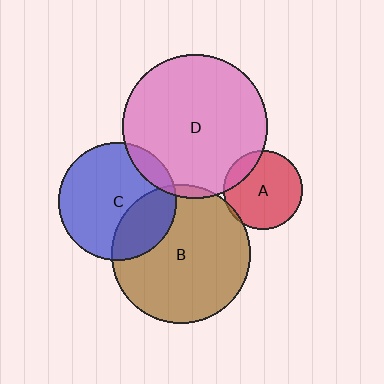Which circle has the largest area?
Circle D (pink).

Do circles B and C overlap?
Yes.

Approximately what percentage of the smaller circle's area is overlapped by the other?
Approximately 30%.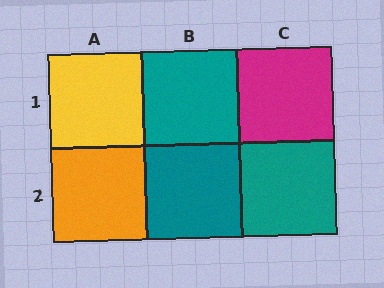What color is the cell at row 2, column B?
Teal.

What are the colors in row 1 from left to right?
Yellow, teal, magenta.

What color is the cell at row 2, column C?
Teal.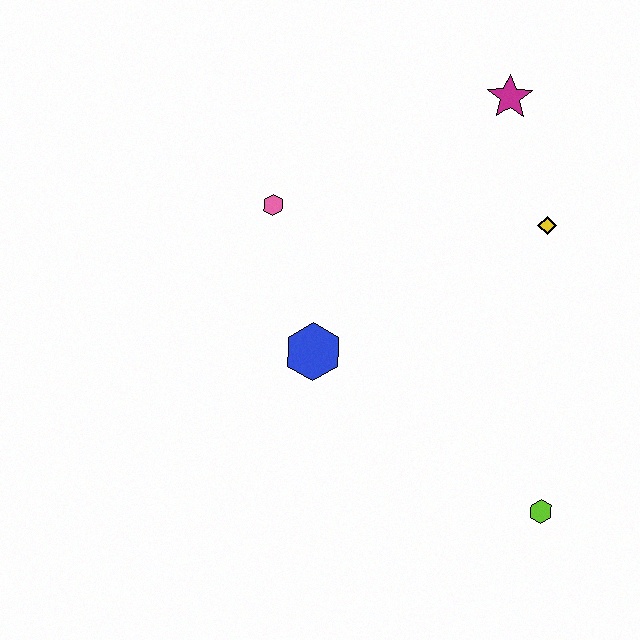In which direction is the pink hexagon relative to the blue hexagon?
The pink hexagon is above the blue hexagon.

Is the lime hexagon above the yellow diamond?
No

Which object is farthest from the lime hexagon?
The magenta star is farthest from the lime hexagon.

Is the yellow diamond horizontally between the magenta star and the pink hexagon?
No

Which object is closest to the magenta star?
The yellow diamond is closest to the magenta star.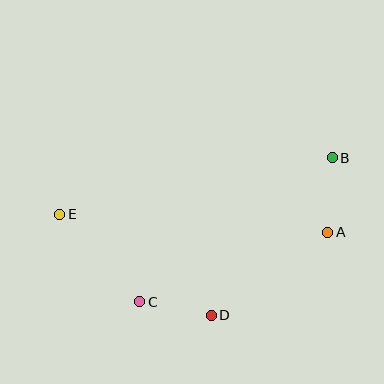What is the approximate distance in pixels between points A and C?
The distance between A and C is approximately 200 pixels.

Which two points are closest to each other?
Points C and D are closest to each other.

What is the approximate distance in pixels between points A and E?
The distance between A and E is approximately 268 pixels.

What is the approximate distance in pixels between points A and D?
The distance between A and D is approximately 143 pixels.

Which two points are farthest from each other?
Points B and E are farthest from each other.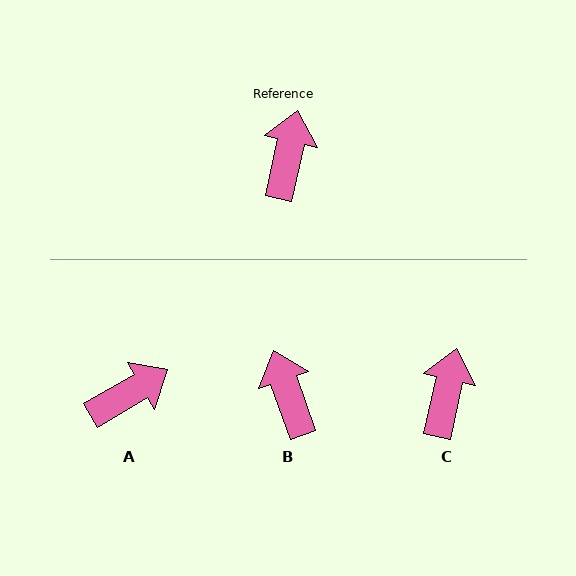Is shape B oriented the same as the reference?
No, it is off by about 32 degrees.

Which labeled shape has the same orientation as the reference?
C.